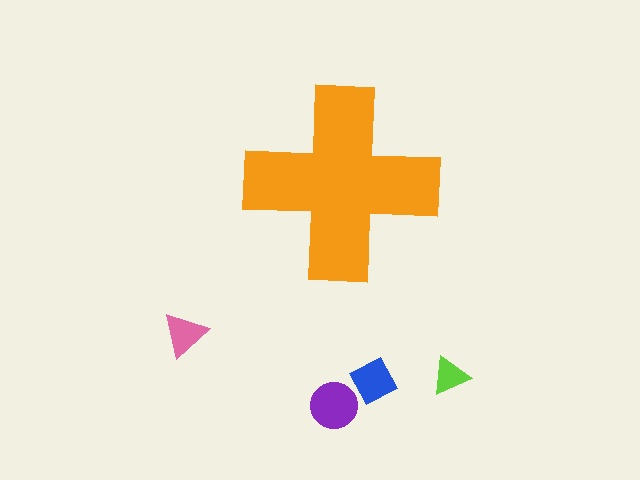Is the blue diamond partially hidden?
No, the blue diamond is fully visible.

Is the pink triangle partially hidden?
No, the pink triangle is fully visible.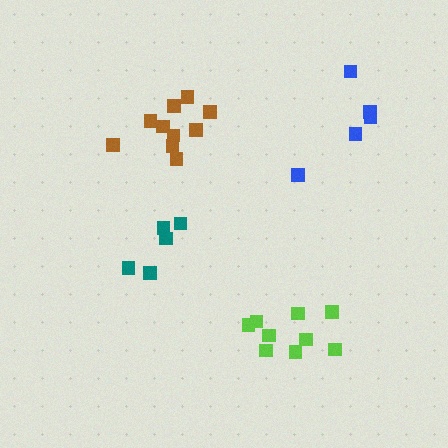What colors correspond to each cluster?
The clusters are colored: lime, brown, teal, blue.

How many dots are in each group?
Group 1: 9 dots, Group 2: 10 dots, Group 3: 5 dots, Group 4: 5 dots (29 total).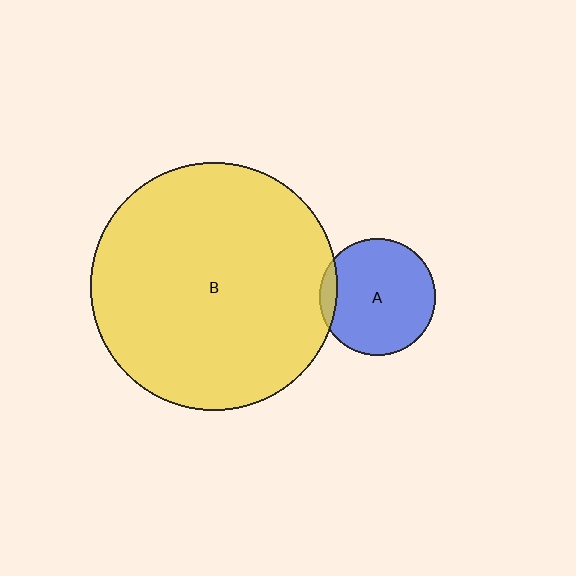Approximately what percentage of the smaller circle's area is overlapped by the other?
Approximately 10%.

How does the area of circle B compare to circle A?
Approximately 4.5 times.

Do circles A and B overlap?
Yes.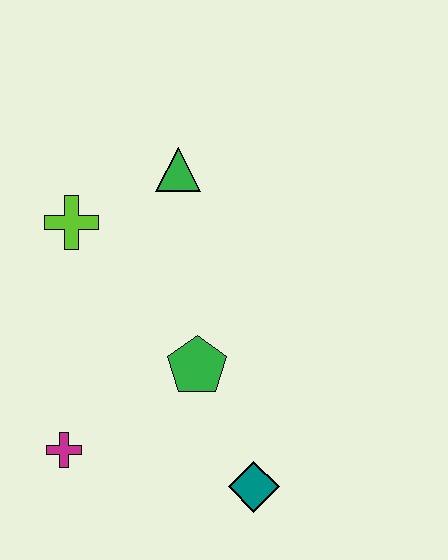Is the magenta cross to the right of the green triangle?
No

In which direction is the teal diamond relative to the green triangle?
The teal diamond is below the green triangle.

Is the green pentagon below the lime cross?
Yes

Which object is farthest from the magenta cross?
The green triangle is farthest from the magenta cross.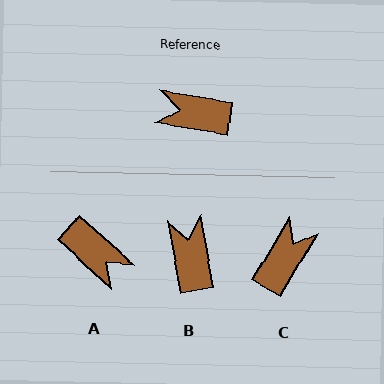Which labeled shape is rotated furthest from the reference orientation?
A, about 146 degrees away.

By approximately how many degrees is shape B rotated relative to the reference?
Approximately 71 degrees clockwise.